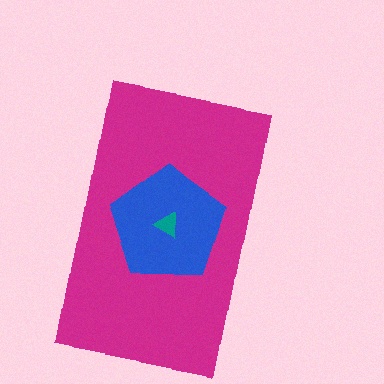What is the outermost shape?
The magenta rectangle.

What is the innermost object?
The teal triangle.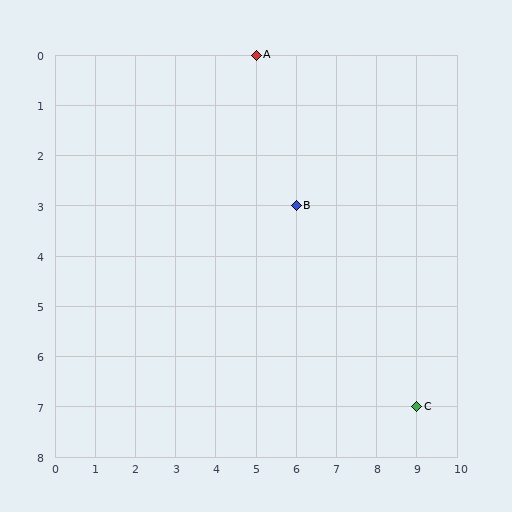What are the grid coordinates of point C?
Point C is at grid coordinates (9, 7).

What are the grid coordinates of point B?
Point B is at grid coordinates (6, 3).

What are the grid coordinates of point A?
Point A is at grid coordinates (5, 0).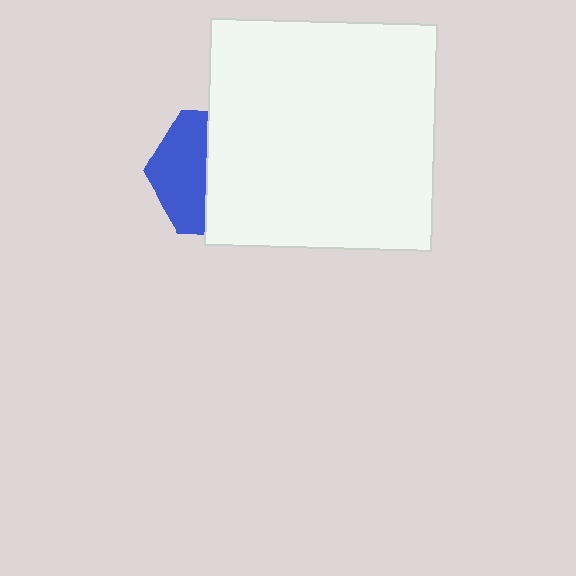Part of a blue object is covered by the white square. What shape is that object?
It is a hexagon.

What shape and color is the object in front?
The object in front is a white square.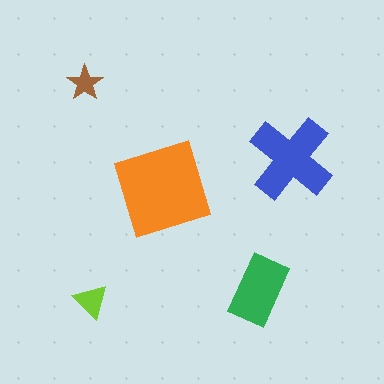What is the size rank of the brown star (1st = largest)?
5th.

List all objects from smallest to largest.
The brown star, the lime triangle, the green rectangle, the blue cross, the orange diamond.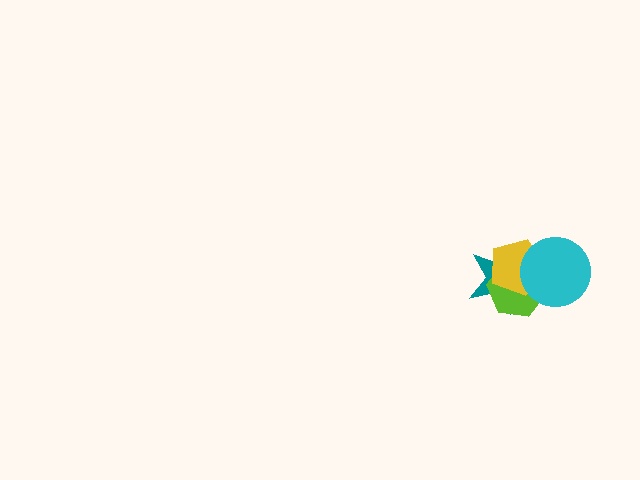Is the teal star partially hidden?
Yes, it is partially covered by another shape.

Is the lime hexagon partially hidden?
Yes, it is partially covered by another shape.